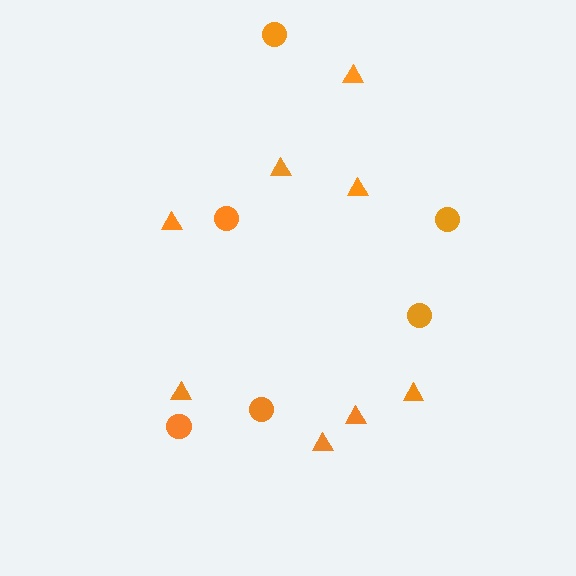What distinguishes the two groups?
There are 2 groups: one group of triangles (8) and one group of circles (6).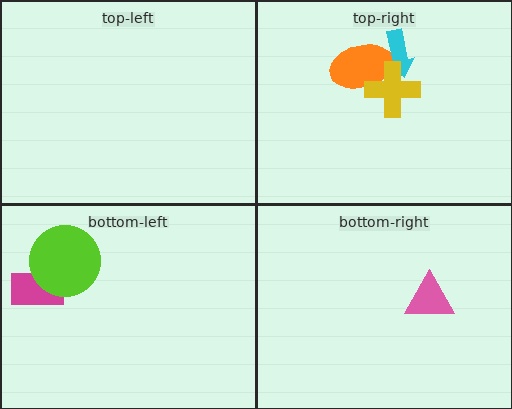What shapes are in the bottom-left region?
The magenta rectangle, the lime circle.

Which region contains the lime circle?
The bottom-left region.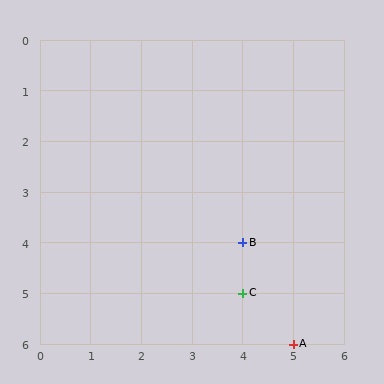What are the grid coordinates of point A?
Point A is at grid coordinates (5, 6).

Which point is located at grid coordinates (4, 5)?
Point C is at (4, 5).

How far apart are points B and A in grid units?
Points B and A are 1 column and 2 rows apart (about 2.2 grid units diagonally).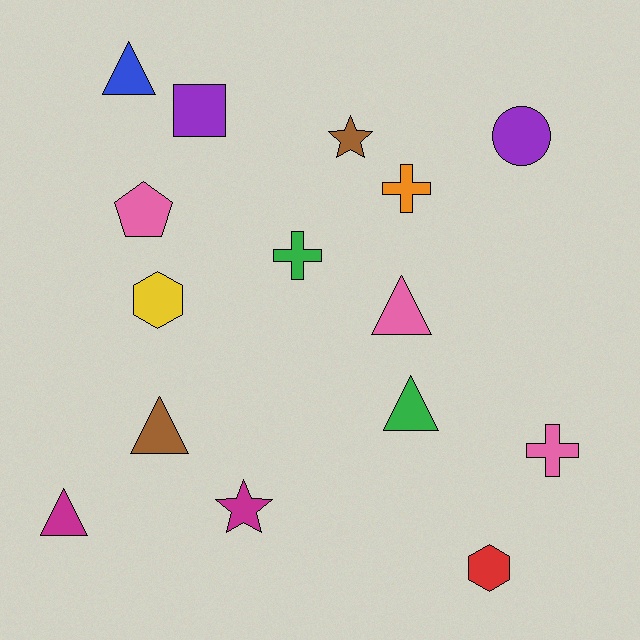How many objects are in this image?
There are 15 objects.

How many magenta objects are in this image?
There are 2 magenta objects.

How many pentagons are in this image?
There is 1 pentagon.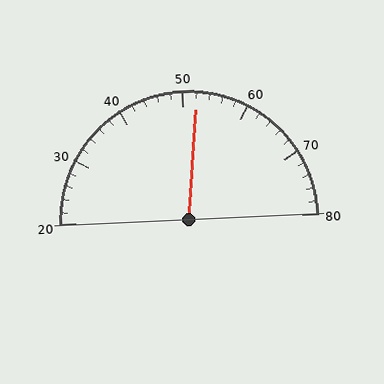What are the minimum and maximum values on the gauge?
The gauge ranges from 20 to 80.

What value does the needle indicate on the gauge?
The needle indicates approximately 52.